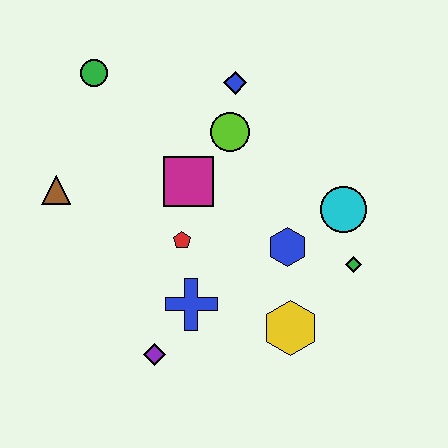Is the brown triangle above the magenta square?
No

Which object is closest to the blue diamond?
The lime circle is closest to the blue diamond.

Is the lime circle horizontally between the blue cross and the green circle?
No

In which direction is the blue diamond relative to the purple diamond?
The blue diamond is above the purple diamond.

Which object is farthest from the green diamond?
The green circle is farthest from the green diamond.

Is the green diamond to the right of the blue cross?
Yes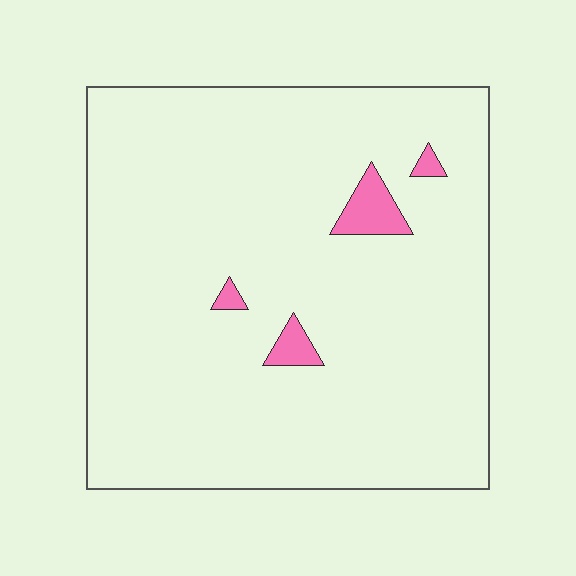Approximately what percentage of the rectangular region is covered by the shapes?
Approximately 5%.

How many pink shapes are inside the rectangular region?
4.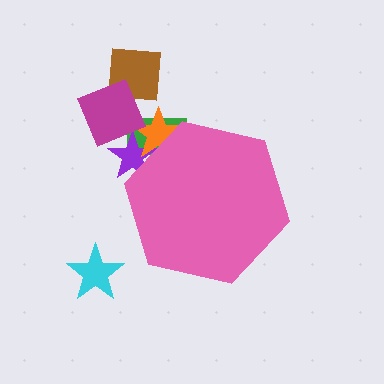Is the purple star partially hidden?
Yes, the purple star is partially hidden behind the pink hexagon.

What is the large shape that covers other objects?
A pink hexagon.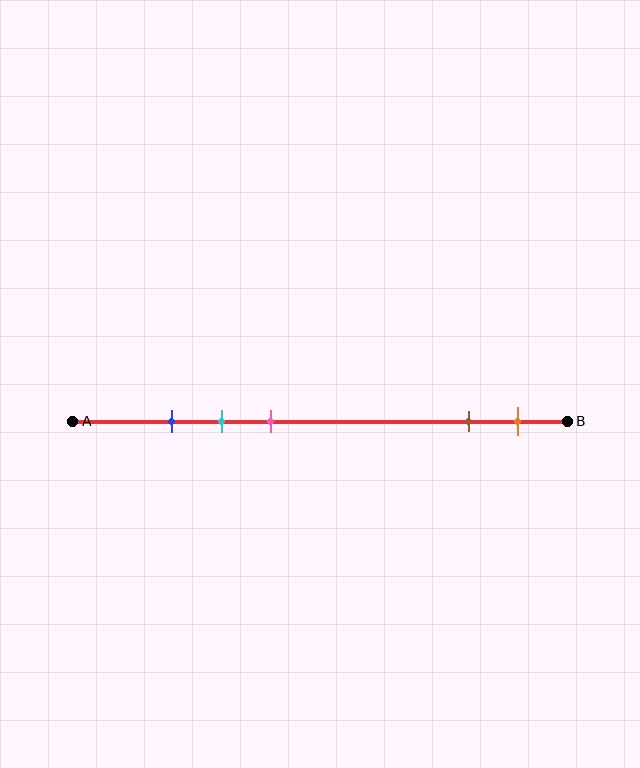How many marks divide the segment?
There are 5 marks dividing the segment.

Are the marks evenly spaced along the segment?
No, the marks are not evenly spaced.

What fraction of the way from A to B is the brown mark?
The brown mark is approximately 80% (0.8) of the way from A to B.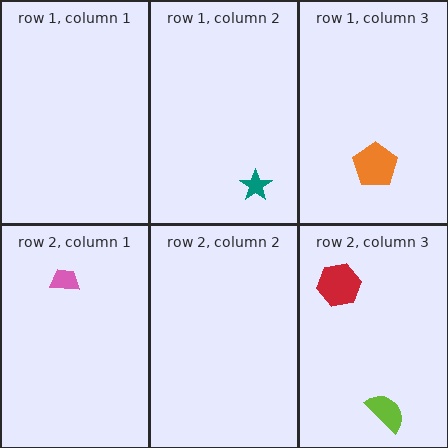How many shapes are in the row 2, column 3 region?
2.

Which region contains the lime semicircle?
The row 2, column 3 region.